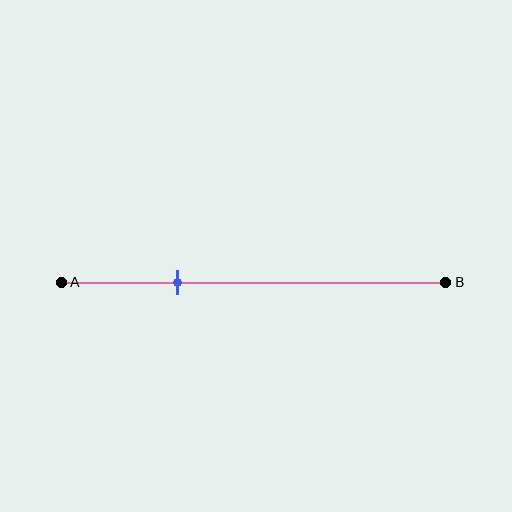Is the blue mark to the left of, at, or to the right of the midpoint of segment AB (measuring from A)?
The blue mark is to the left of the midpoint of segment AB.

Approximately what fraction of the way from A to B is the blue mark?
The blue mark is approximately 30% of the way from A to B.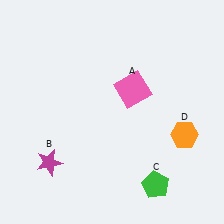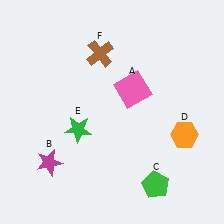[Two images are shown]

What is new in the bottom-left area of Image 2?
A green star (E) was added in the bottom-left area of Image 2.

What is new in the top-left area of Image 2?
A brown cross (F) was added in the top-left area of Image 2.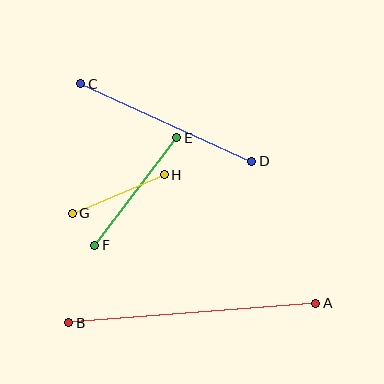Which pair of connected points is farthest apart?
Points A and B are farthest apart.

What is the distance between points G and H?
The distance is approximately 100 pixels.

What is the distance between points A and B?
The distance is approximately 248 pixels.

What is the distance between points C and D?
The distance is approximately 188 pixels.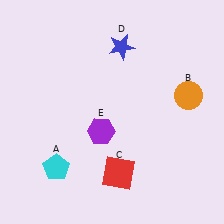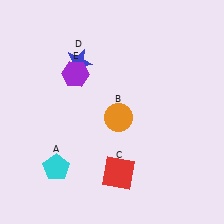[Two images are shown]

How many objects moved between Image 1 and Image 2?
3 objects moved between the two images.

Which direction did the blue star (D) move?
The blue star (D) moved left.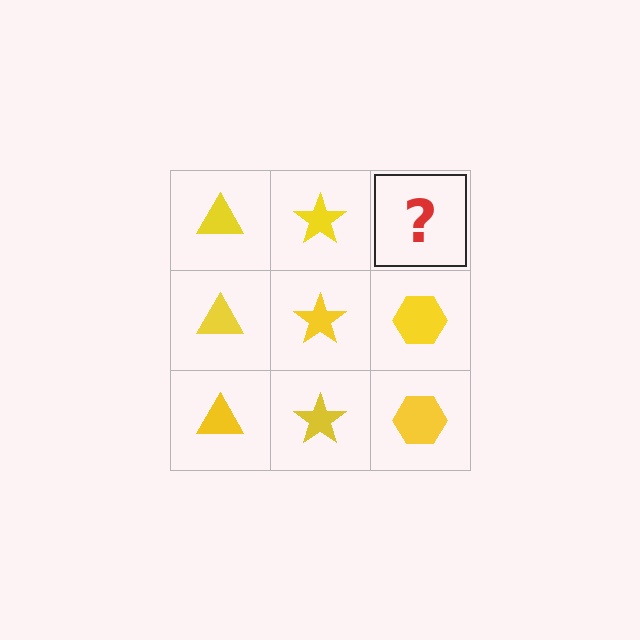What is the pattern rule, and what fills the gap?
The rule is that each column has a consistent shape. The gap should be filled with a yellow hexagon.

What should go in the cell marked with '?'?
The missing cell should contain a yellow hexagon.